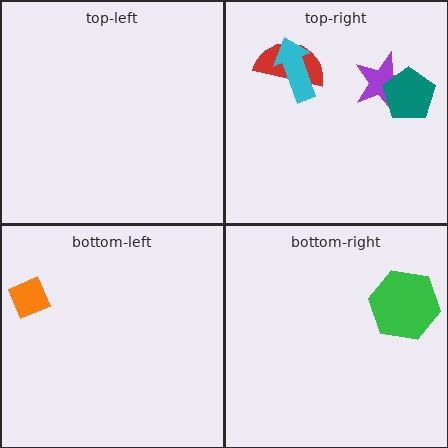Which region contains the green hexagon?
The bottom-right region.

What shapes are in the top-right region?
The purple star, the teal pentagon, the red semicircle, the cyan arrow.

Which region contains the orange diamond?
The bottom-left region.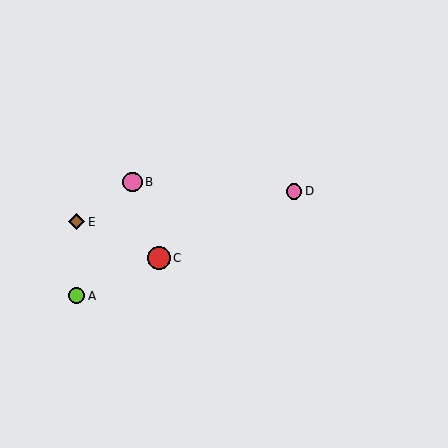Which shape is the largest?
The red circle (labeled C) is the largest.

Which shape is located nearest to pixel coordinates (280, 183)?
The pink circle (labeled D) at (294, 191) is nearest to that location.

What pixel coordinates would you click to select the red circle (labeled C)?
Click at (159, 258) to select the red circle C.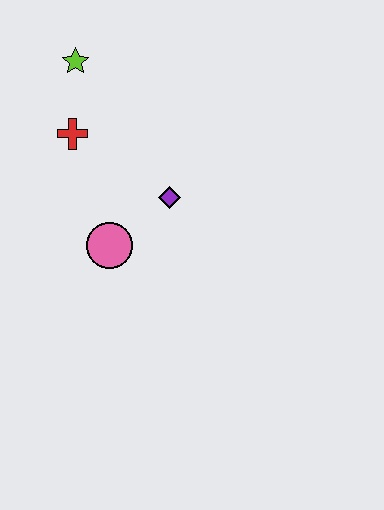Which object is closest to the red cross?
The lime star is closest to the red cross.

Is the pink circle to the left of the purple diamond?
Yes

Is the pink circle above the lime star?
No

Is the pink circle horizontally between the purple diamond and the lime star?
Yes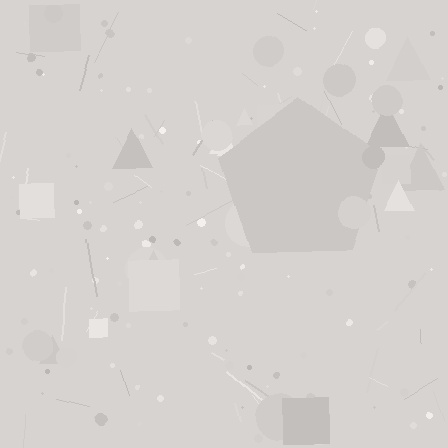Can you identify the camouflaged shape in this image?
The camouflaged shape is a pentagon.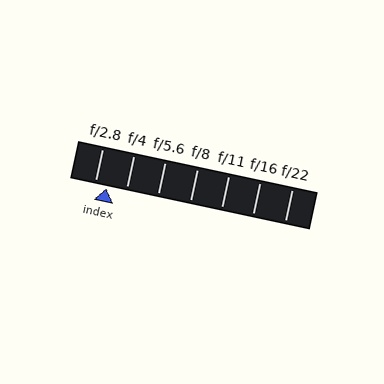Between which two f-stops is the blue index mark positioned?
The index mark is between f/2.8 and f/4.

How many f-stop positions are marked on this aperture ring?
There are 7 f-stop positions marked.